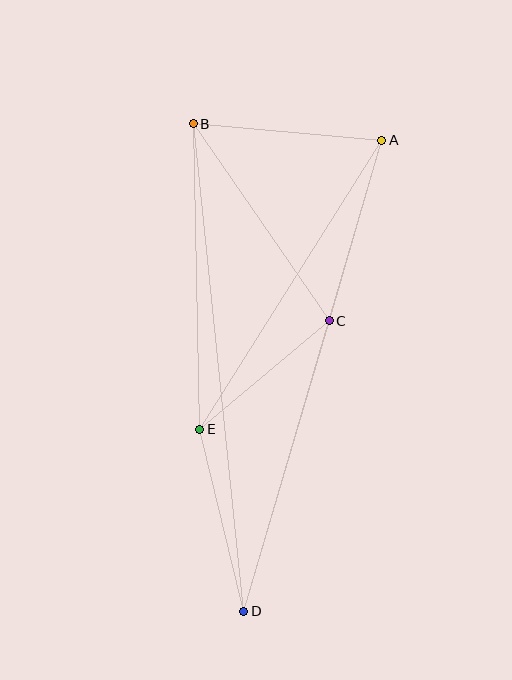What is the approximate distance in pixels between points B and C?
The distance between B and C is approximately 239 pixels.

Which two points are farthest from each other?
Points A and D are farthest from each other.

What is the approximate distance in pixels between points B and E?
The distance between B and E is approximately 305 pixels.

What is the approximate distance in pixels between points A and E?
The distance between A and E is approximately 342 pixels.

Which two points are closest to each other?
Points C and E are closest to each other.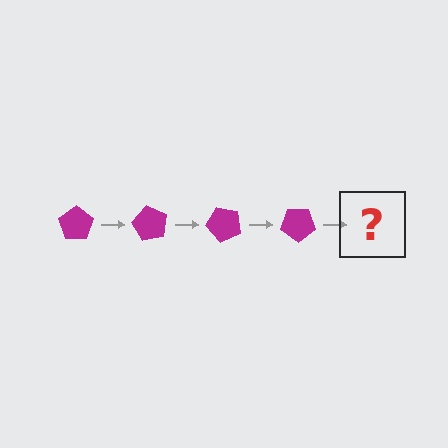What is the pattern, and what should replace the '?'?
The pattern is that the pentagon rotates 60 degrees each step. The '?' should be a magenta pentagon rotated 240 degrees.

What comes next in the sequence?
The next element should be a magenta pentagon rotated 240 degrees.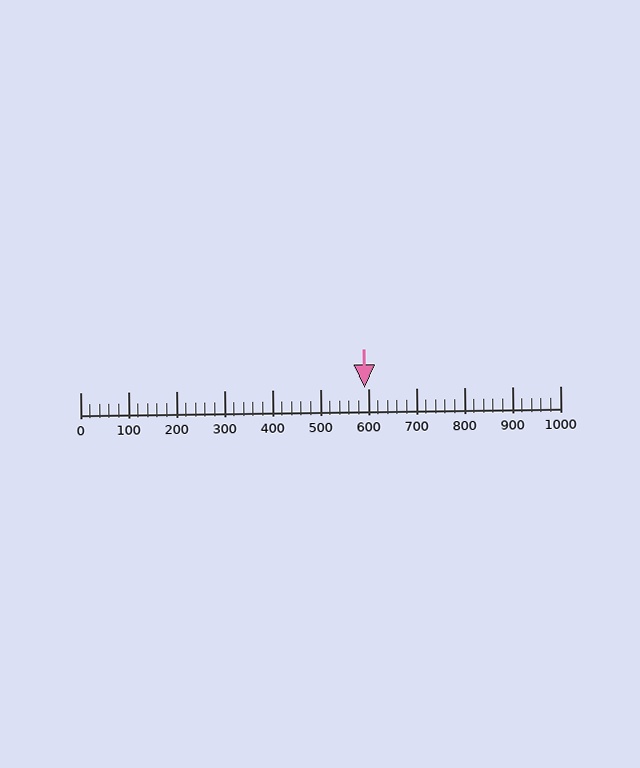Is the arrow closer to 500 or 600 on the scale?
The arrow is closer to 600.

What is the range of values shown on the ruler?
The ruler shows values from 0 to 1000.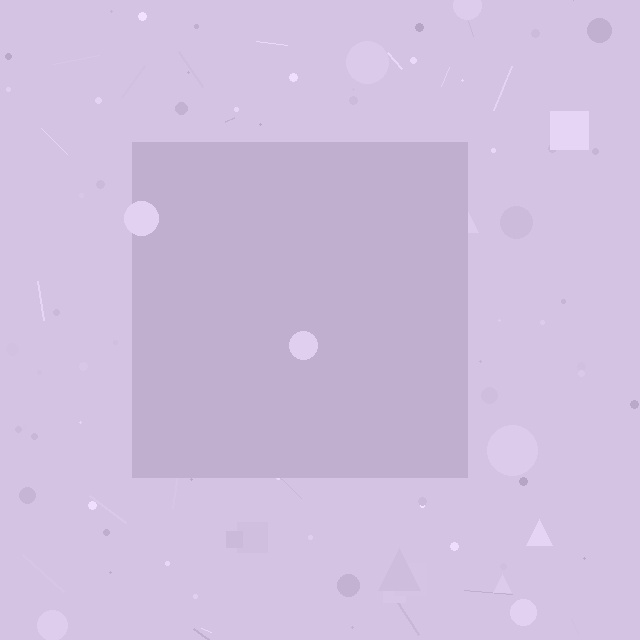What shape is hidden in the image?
A square is hidden in the image.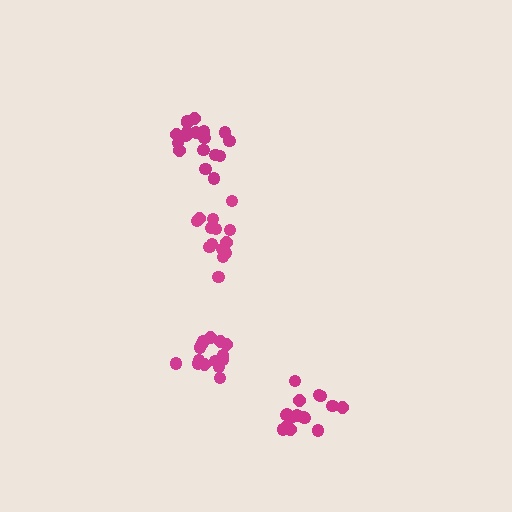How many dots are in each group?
Group 1: 19 dots, Group 2: 14 dots, Group 3: 16 dots, Group 4: 15 dots (64 total).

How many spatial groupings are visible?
There are 4 spatial groupings.